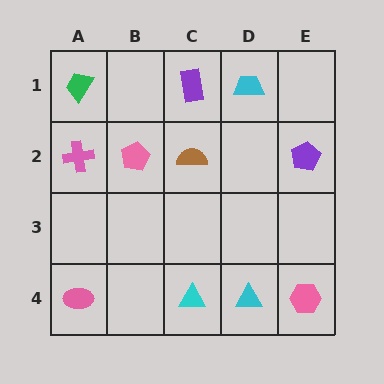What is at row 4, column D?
A cyan triangle.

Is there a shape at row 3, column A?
No, that cell is empty.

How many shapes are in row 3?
0 shapes.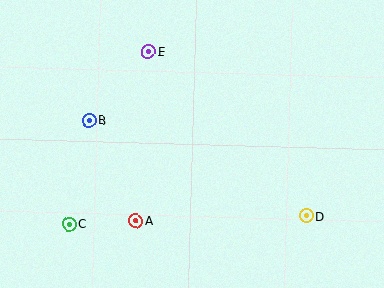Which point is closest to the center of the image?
Point A at (135, 220) is closest to the center.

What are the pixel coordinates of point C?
Point C is at (69, 224).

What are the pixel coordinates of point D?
Point D is at (306, 216).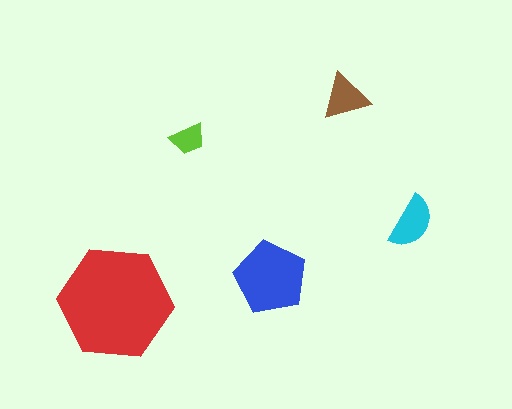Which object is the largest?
The red hexagon.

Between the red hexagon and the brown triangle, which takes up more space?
The red hexagon.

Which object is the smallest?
The lime trapezoid.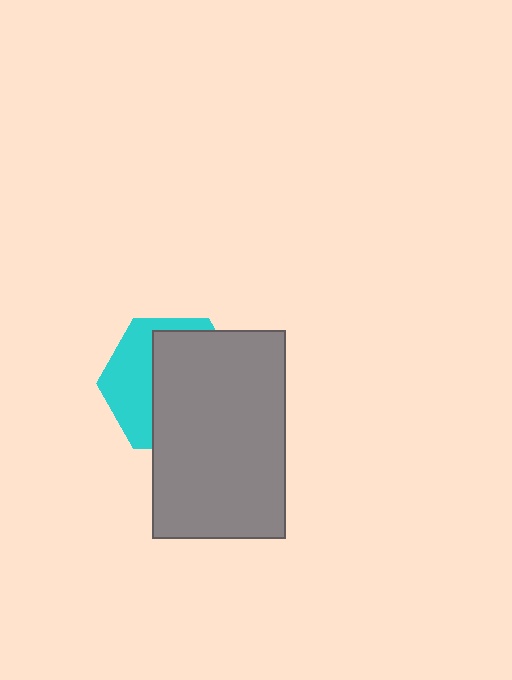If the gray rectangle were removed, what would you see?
You would see the complete cyan hexagon.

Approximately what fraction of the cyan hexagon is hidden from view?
Roughly 63% of the cyan hexagon is hidden behind the gray rectangle.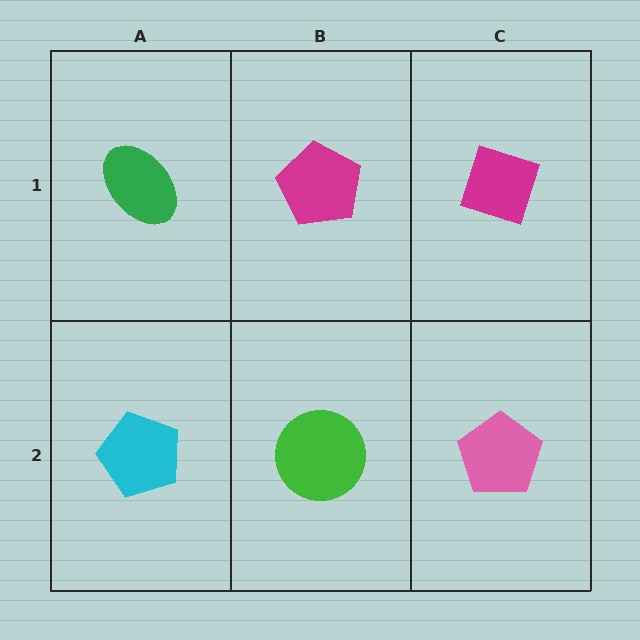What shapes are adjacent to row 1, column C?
A pink pentagon (row 2, column C), a magenta pentagon (row 1, column B).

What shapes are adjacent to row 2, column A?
A green ellipse (row 1, column A), a green circle (row 2, column B).